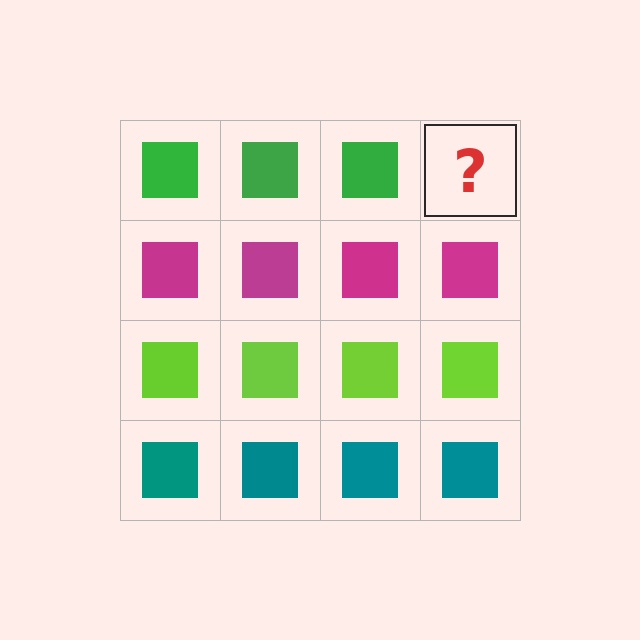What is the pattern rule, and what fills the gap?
The rule is that each row has a consistent color. The gap should be filled with a green square.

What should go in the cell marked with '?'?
The missing cell should contain a green square.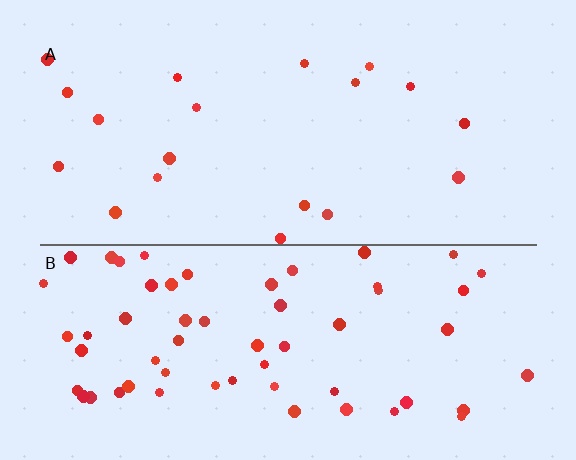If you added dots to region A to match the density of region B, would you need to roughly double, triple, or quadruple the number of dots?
Approximately triple.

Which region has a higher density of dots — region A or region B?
B (the bottom).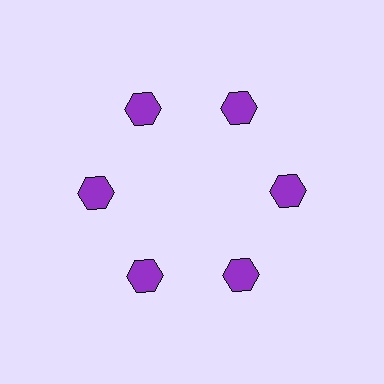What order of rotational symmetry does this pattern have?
This pattern has 6-fold rotational symmetry.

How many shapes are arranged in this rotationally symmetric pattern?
There are 6 shapes, arranged in 6 groups of 1.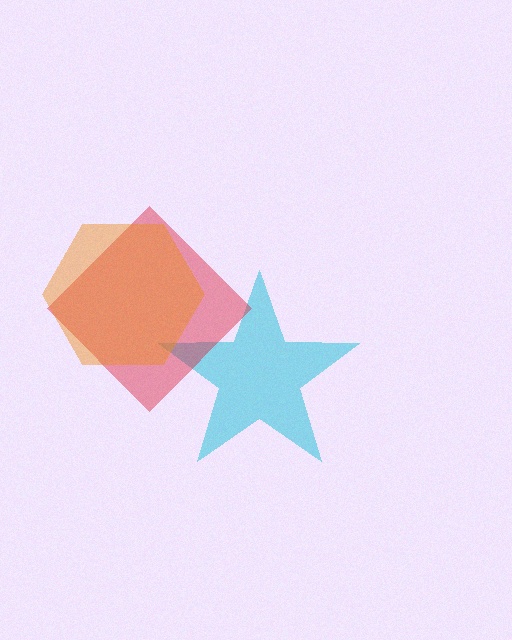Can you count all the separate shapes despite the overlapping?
Yes, there are 3 separate shapes.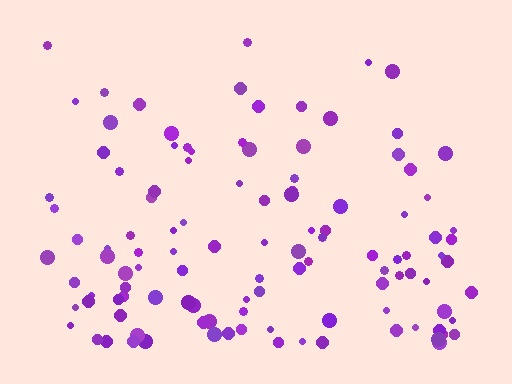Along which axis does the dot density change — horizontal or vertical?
Vertical.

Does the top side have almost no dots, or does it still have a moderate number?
Still a moderate number, just noticeably fewer than the bottom.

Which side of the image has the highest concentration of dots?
The bottom.